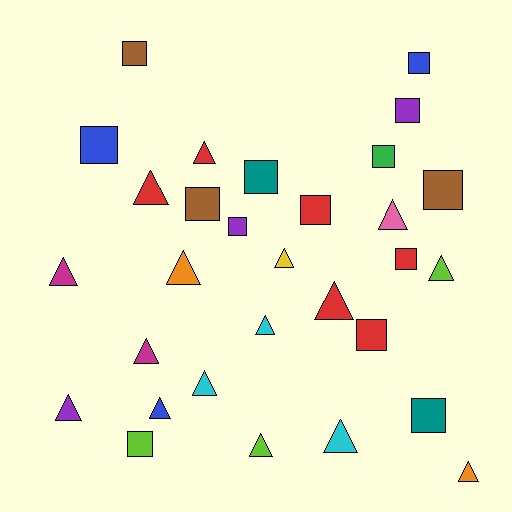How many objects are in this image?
There are 30 objects.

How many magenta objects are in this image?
There are 2 magenta objects.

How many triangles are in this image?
There are 16 triangles.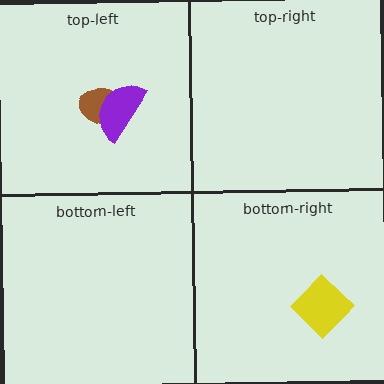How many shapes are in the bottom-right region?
1.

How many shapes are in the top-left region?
2.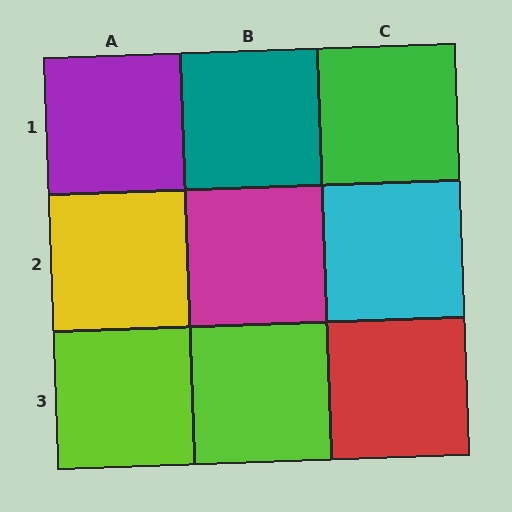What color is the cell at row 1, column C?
Green.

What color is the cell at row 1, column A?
Purple.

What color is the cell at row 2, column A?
Yellow.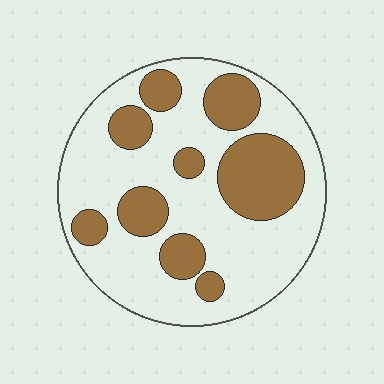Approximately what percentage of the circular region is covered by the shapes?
Approximately 30%.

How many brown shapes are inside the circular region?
9.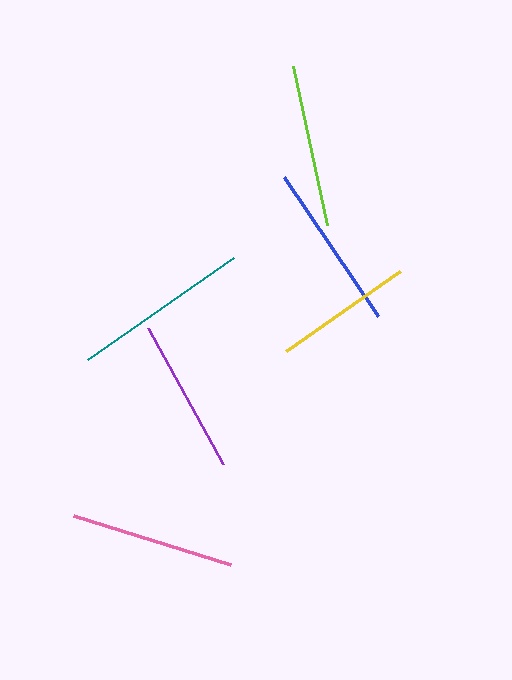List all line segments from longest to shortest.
From longest to shortest: teal, blue, pink, lime, purple, yellow.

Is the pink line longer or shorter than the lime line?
The pink line is longer than the lime line.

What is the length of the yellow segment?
The yellow segment is approximately 139 pixels long.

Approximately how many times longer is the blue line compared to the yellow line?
The blue line is approximately 1.2 times the length of the yellow line.